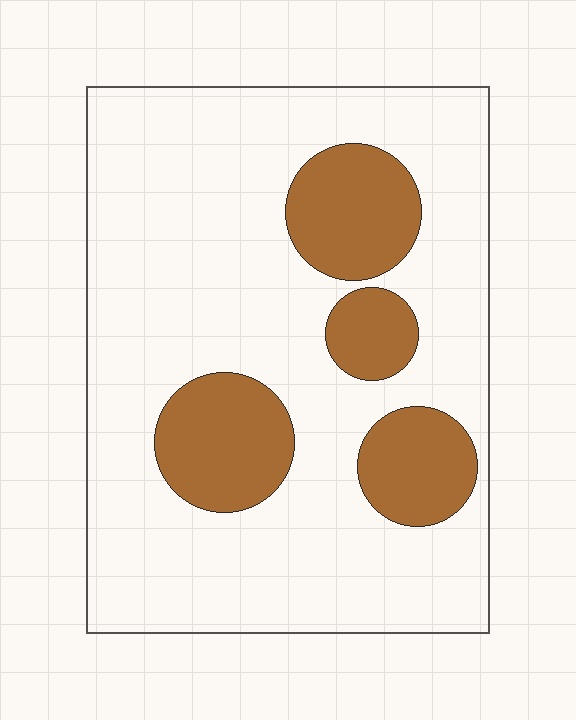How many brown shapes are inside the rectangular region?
4.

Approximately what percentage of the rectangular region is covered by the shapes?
Approximately 20%.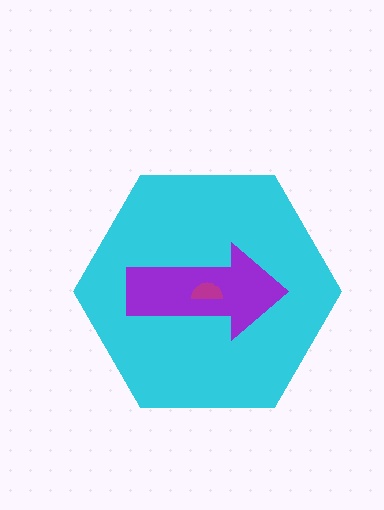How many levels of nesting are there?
3.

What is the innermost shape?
The magenta semicircle.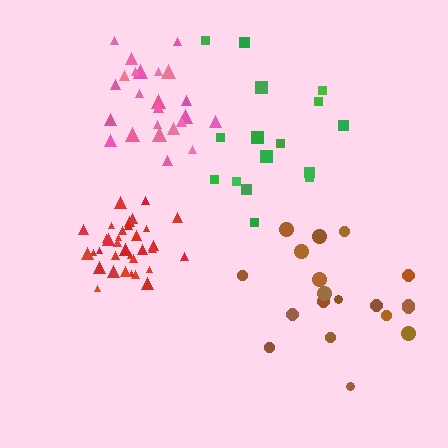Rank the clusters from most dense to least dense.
red, pink, brown, green.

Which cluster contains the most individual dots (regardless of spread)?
Red (34).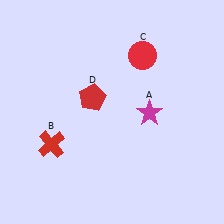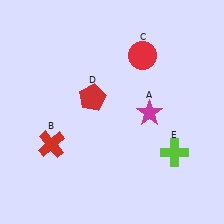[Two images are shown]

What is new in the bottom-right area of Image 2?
A lime cross (E) was added in the bottom-right area of Image 2.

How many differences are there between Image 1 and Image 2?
There is 1 difference between the two images.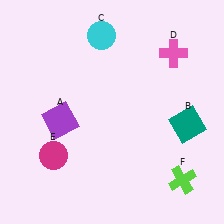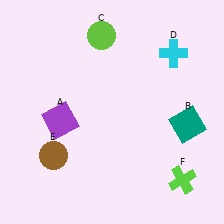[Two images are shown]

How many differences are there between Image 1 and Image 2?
There are 3 differences between the two images.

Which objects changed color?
C changed from cyan to lime. D changed from pink to cyan. E changed from magenta to brown.